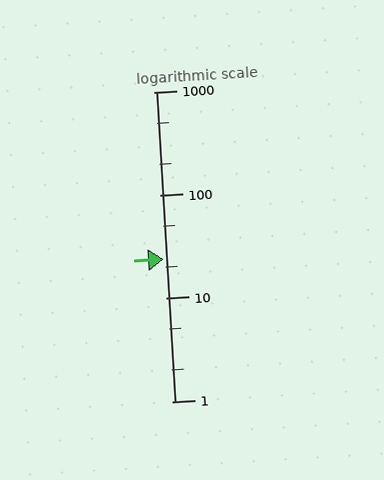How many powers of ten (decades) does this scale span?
The scale spans 3 decades, from 1 to 1000.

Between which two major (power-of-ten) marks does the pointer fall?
The pointer is between 10 and 100.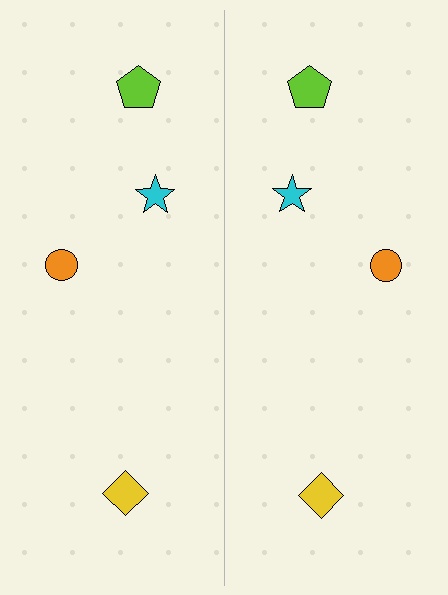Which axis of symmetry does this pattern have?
The pattern has a vertical axis of symmetry running through the center of the image.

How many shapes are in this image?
There are 8 shapes in this image.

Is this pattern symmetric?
Yes, this pattern has bilateral (reflection) symmetry.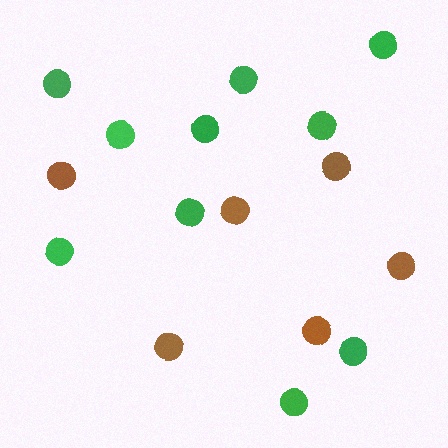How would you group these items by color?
There are 2 groups: one group of green circles (10) and one group of brown circles (6).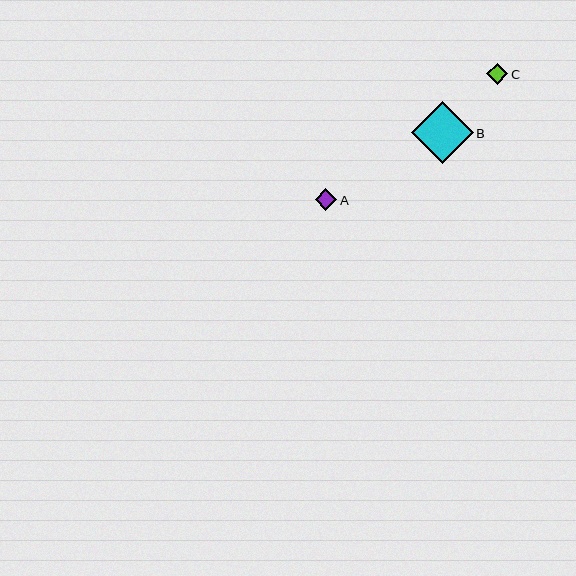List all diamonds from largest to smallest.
From largest to smallest: B, A, C.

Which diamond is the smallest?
Diamond C is the smallest with a size of approximately 21 pixels.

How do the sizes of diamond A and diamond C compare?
Diamond A and diamond C are approximately the same size.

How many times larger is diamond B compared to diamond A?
Diamond B is approximately 2.8 times the size of diamond A.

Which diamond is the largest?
Diamond B is the largest with a size of approximately 61 pixels.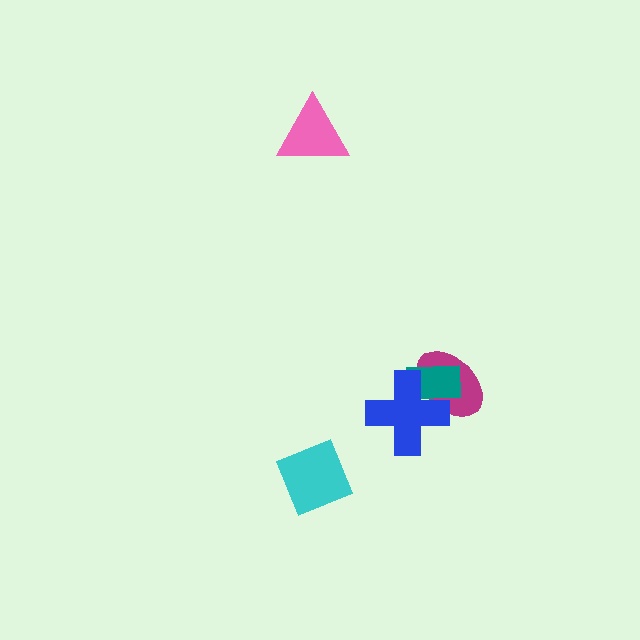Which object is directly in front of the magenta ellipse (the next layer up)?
The teal rectangle is directly in front of the magenta ellipse.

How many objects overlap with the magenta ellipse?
2 objects overlap with the magenta ellipse.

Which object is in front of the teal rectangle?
The blue cross is in front of the teal rectangle.